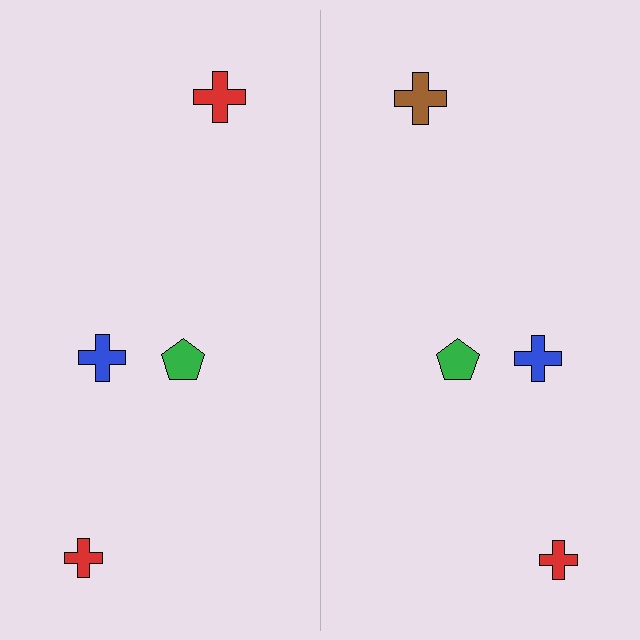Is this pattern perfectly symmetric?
No, the pattern is not perfectly symmetric. The brown cross on the right side breaks the symmetry — its mirror counterpart is red.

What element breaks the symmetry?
The brown cross on the right side breaks the symmetry — its mirror counterpart is red.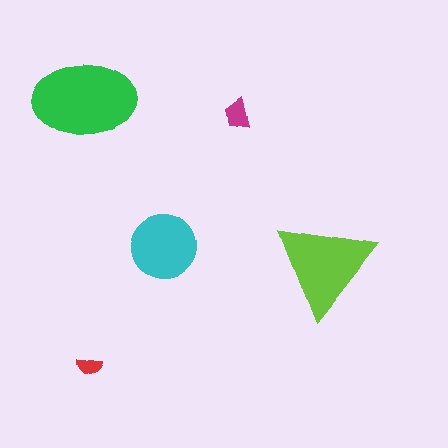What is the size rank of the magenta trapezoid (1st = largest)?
4th.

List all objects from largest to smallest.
The green ellipse, the lime triangle, the cyan circle, the magenta trapezoid, the red semicircle.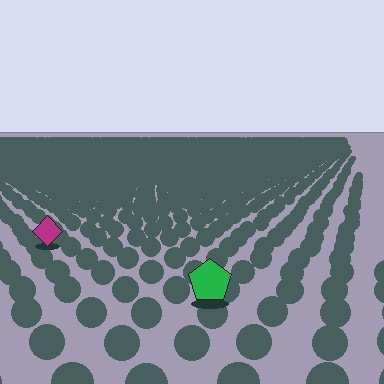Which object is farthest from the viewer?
The magenta diamond is farthest from the viewer. It appears smaller and the ground texture around it is denser.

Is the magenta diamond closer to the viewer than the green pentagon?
No. The green pentagon is closer — you can tell from the texture gradient: the ground texture is coarser near it.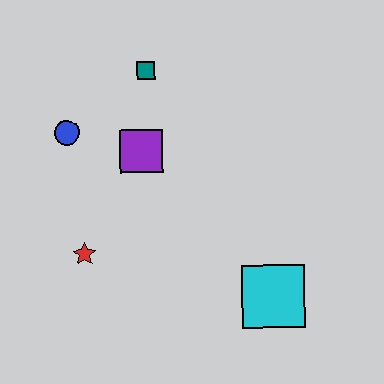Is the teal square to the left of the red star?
No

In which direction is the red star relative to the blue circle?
The red star is below the blue circle.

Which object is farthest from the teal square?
The cyan square is farthest from the teal square.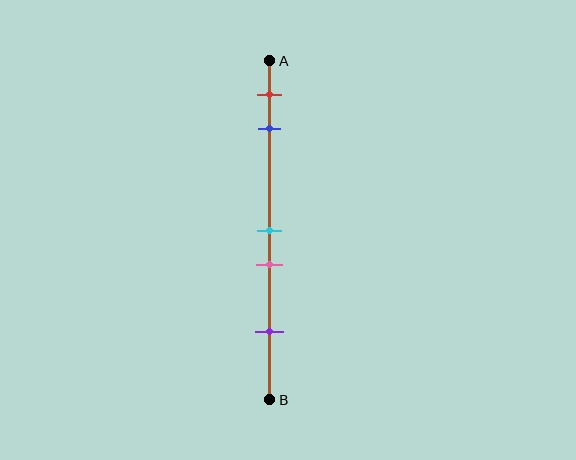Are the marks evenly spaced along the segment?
No, the marks are not evenly spaced.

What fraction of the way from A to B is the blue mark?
The blue mark is approximately 20% (0.2) of the way from A to B.